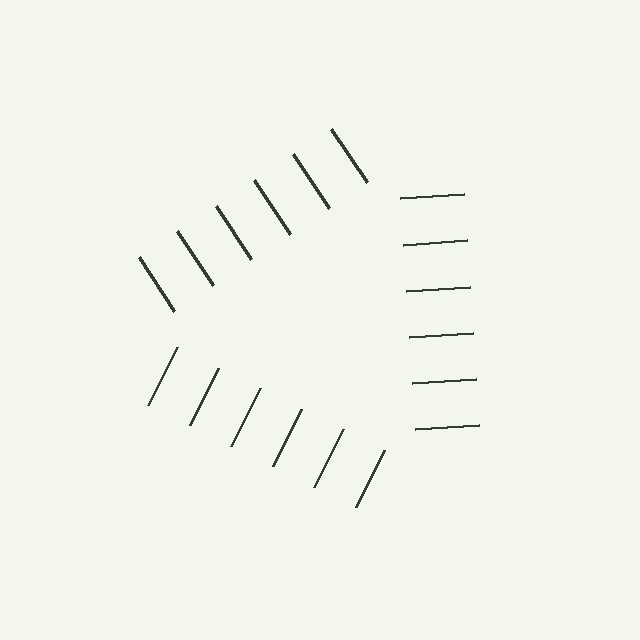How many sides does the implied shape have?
3 sides — the line-ends trace a triangle.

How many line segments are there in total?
18 — 6 along each of the 3 edges.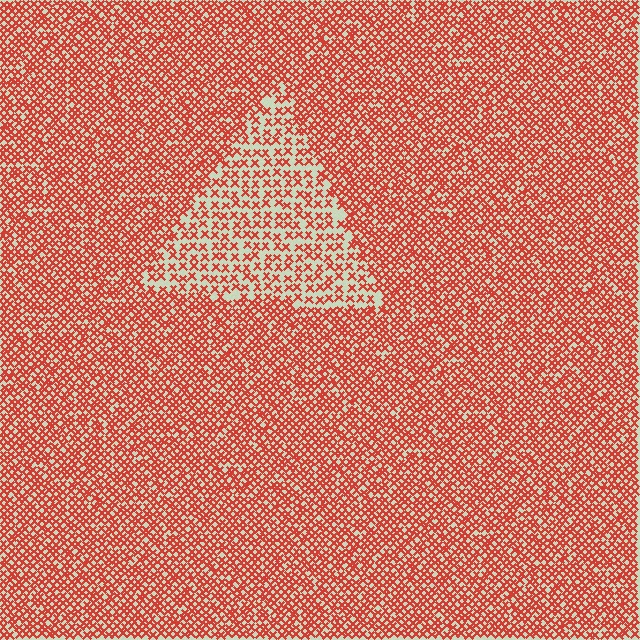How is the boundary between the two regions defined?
The boundary is defined by a change in element density (approximately 1.9x ratio). All elements are the same color, size, and shape.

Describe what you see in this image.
The image contains small red elements arranged at two different densities. A triangle-shaped region is visible where the elements are less densely packed than the surrounding area.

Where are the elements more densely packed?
The elements are more densely packed outside the triangle boundary.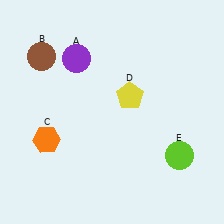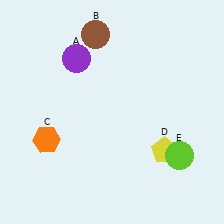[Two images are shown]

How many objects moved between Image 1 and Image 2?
2 objects moved between the two images.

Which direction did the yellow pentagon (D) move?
The yellow pentagon (D) moved down.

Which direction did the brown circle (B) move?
The brown circle (B) moved right.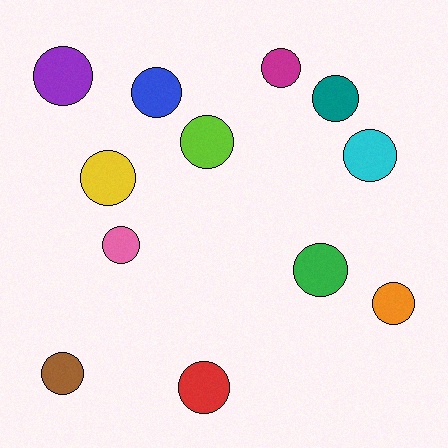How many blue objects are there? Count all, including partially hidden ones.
There is 1 blue object.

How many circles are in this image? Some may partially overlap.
There are 12 circles.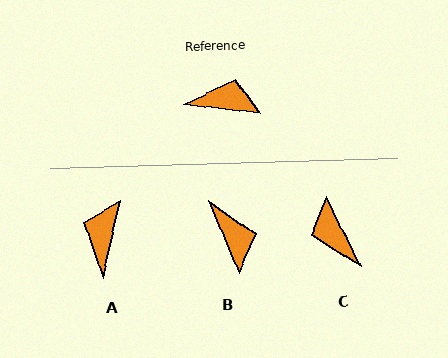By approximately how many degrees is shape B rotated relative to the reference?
Approximately 60 degrees clockwise.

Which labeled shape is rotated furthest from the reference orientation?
C, about 124 degrees away.